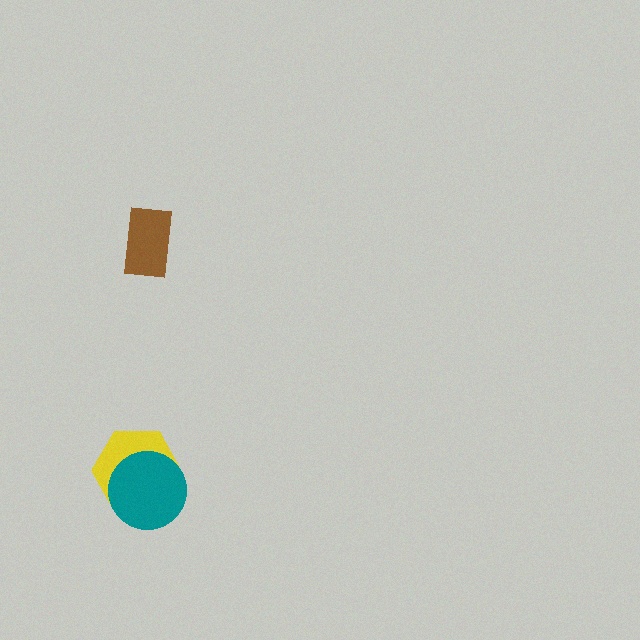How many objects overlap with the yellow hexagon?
1 object overlaps with the yellow hexagon.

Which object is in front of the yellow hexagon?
The teal circle is in front of the yellow hexagon.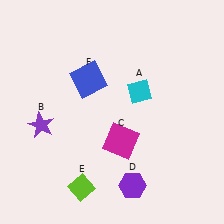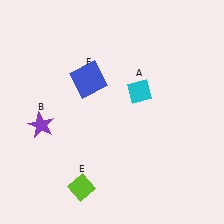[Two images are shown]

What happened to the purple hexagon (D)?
The purple hexagon (D) was removed in Image 2. It was in the bottom-right area of Image 1.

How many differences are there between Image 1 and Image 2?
There are 2 differences between the two images.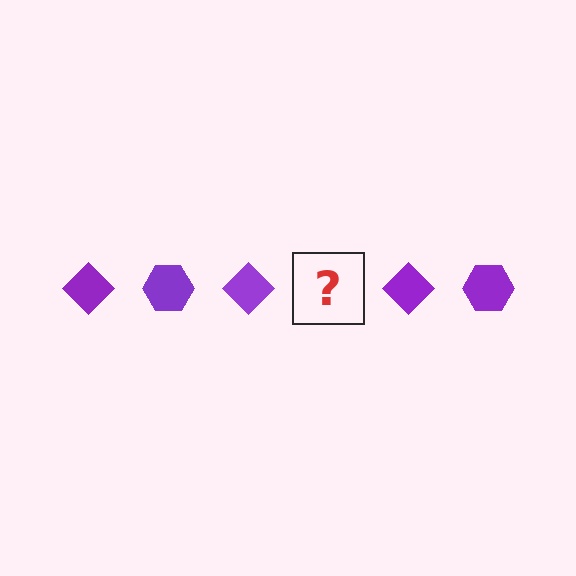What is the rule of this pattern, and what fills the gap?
The rule is that the pattern cycles through diamond, hexagon shapes in purple. The gap should be filled with a purple hexagon.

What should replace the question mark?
The question mark should be replaced with a purple hexagon.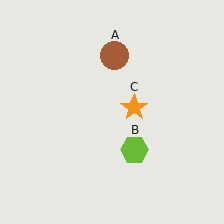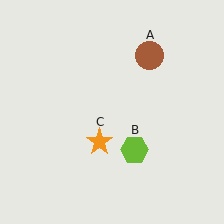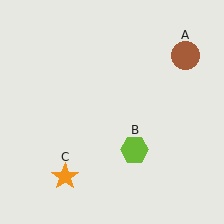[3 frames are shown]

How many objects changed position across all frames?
2 objects changed position: brown circle (object A), orange star (object C).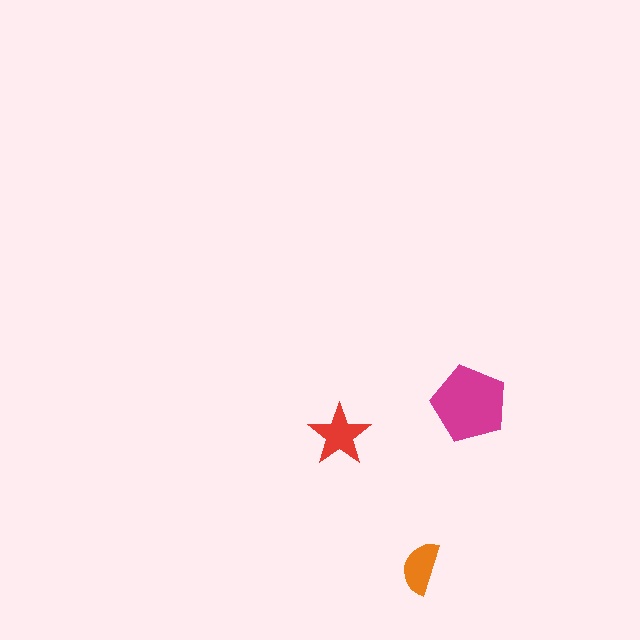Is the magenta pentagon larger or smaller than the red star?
Larger.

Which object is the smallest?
The orange semicircle.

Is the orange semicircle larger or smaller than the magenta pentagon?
Smaller.